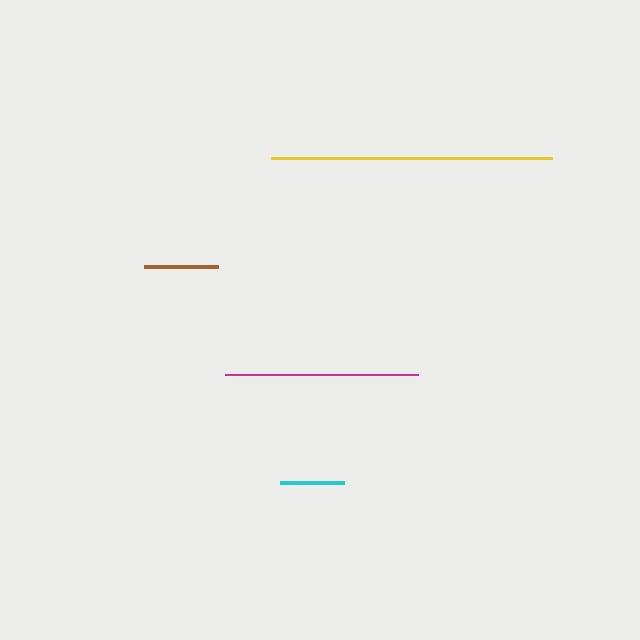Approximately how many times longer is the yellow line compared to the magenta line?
The yellow line is approximately 1.5 times the length of the magenta line.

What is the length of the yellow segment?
The yellow segment is approximately 280 pixels long.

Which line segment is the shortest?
The cyan line is the shortest at approximately 64 pixels.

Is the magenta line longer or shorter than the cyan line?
The magenta line is longer than the cyan line.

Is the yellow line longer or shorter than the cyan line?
The yellow line is longer than the cyan line.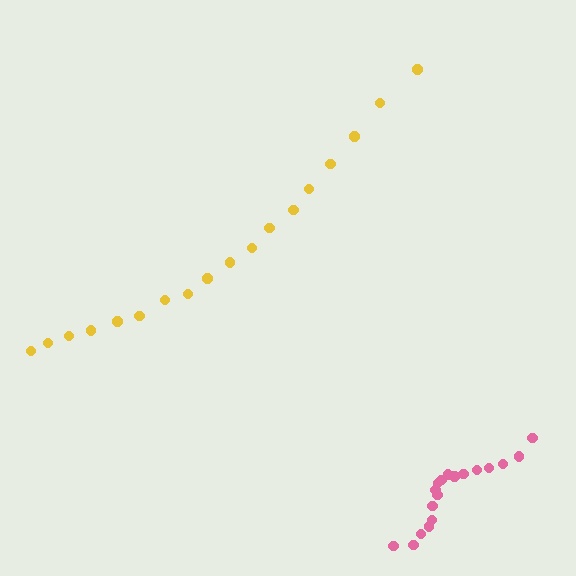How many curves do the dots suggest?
There are 2 distinct paths.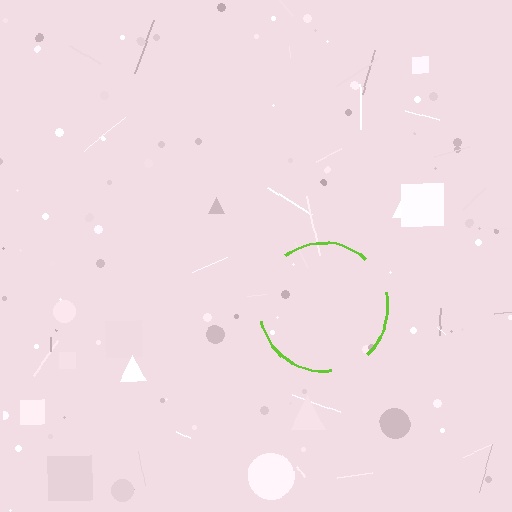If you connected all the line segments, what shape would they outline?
They would outline a circle.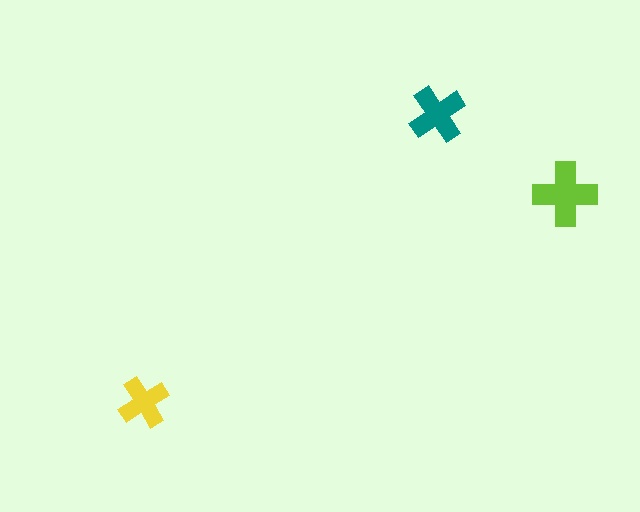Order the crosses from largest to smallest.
the lime one, the teal one, the yellow one.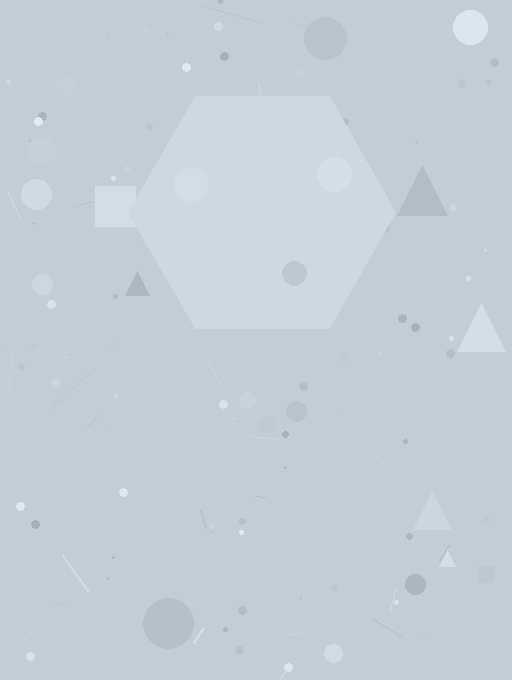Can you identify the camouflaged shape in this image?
The camouflaged shape is a hexagon.